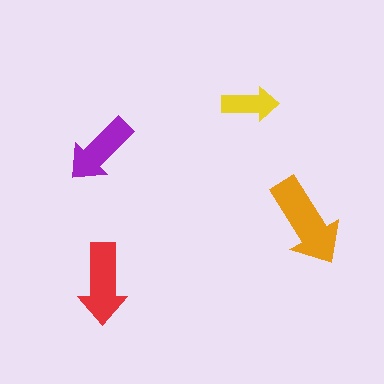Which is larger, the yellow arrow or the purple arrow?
The purple one.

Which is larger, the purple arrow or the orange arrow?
The orange one.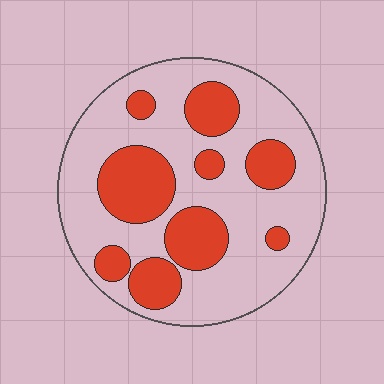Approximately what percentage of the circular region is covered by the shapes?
Approximately 30%.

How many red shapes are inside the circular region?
9.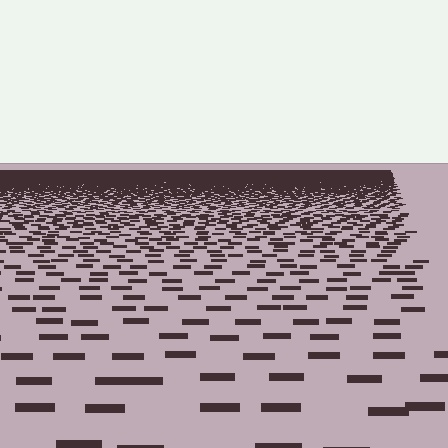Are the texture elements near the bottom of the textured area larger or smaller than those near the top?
Larger. Near the bottom, elements are closer to the viewer and appear at a bigger on-screen size.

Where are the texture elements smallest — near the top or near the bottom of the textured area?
Near the top.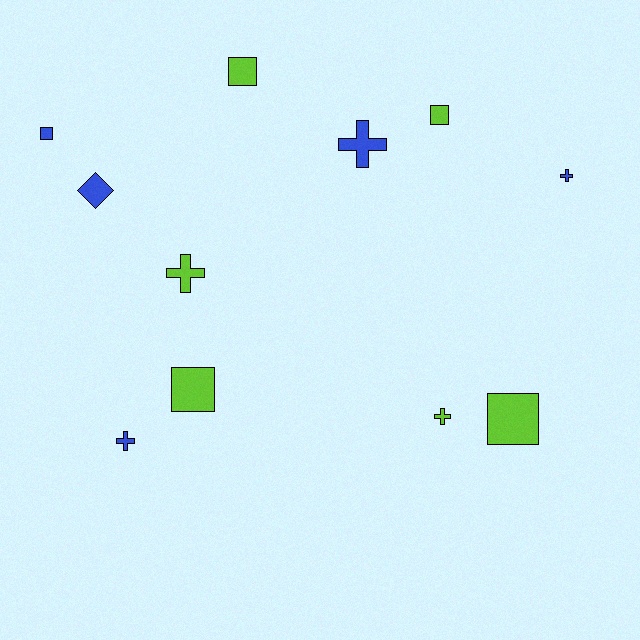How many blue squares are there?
There is 1 blue square.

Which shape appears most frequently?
Cross, with 5 objects.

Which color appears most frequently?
Lime, with 6 objects.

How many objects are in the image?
There are 11 objects.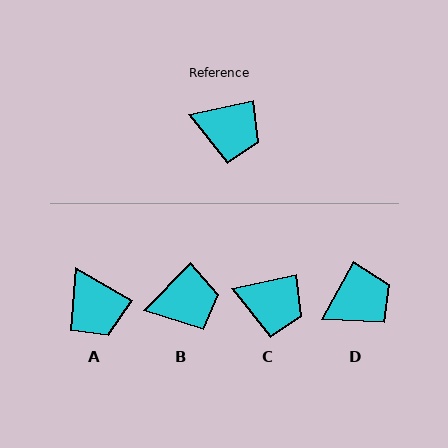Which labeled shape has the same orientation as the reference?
C.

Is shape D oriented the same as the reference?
No, it is off by about 49 degrees.